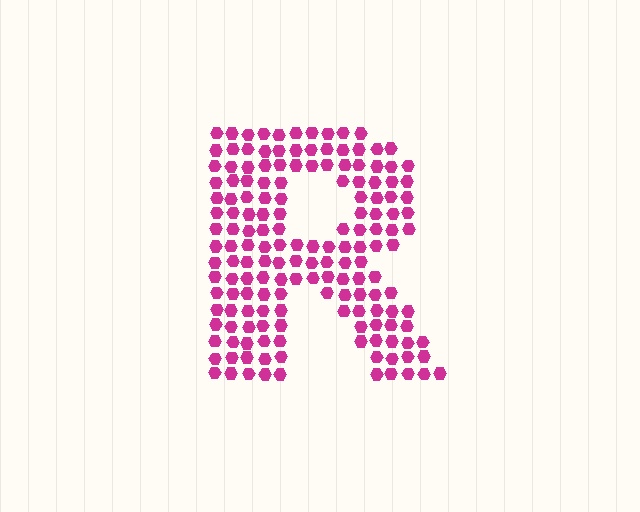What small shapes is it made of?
It is made of small hexagons.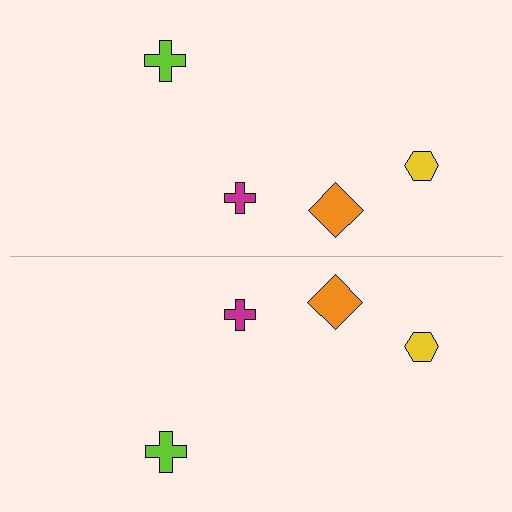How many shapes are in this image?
There are 8 shapes in this image.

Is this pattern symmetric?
Yes, this pattern has bilateral (reflection) symmetry.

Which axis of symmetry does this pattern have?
The pattern has a horizontal axis of symmetry running through the center of the image.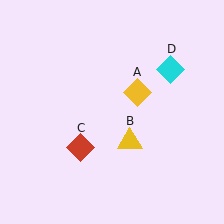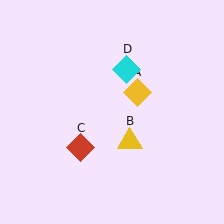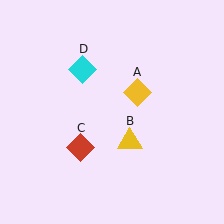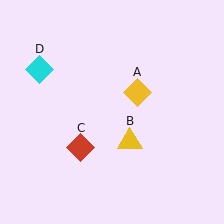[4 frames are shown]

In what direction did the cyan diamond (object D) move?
The cyan diamond (object D) moved left.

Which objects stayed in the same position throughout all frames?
Yellow diamond (object A) and yellow triangle (object B) and red diamond (object C) remained stationary.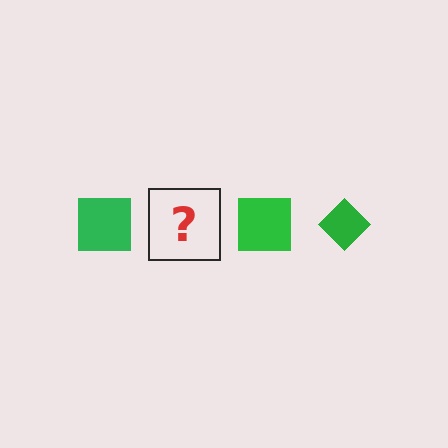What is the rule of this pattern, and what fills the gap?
The rule is that the pattern cycles through square, diamond shapes in green. The gap should be filled with a green diamond.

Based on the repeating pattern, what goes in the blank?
The blank should be a green diamond.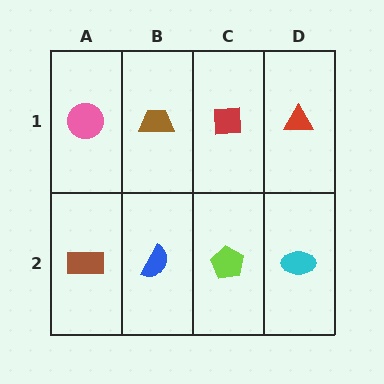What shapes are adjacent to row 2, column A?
A pink circle (row 1, column A), a blue semicircle (row 2, column B).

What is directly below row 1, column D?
A cyan ellipse.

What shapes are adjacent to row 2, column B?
A brown trapezoid (row 1, column B), a brown rectangle (row 2, column A), a lime pentagon (row 2, column C).